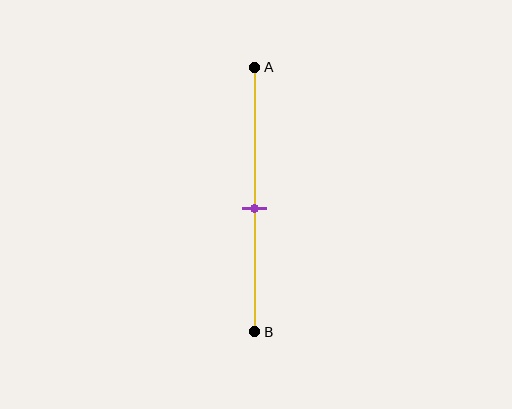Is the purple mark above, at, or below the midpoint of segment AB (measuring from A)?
The purple mark is below the midpoint of segment AB.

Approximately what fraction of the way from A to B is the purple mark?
The purple mark is approximately 55% of the way from A to B.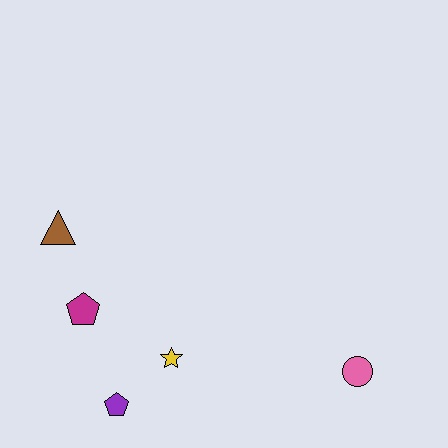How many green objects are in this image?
There are no green objects.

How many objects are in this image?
There are 5 objects.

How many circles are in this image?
There is 1 circle.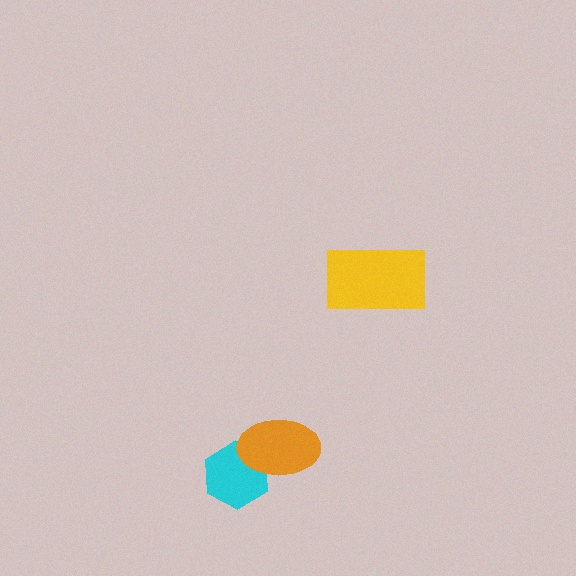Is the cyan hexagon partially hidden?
Yes, it is partially covered by another shape.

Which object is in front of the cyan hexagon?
The orange ellipse is in front of the cyan hexagon.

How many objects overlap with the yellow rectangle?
0 objects overlap with the yellow rectangle.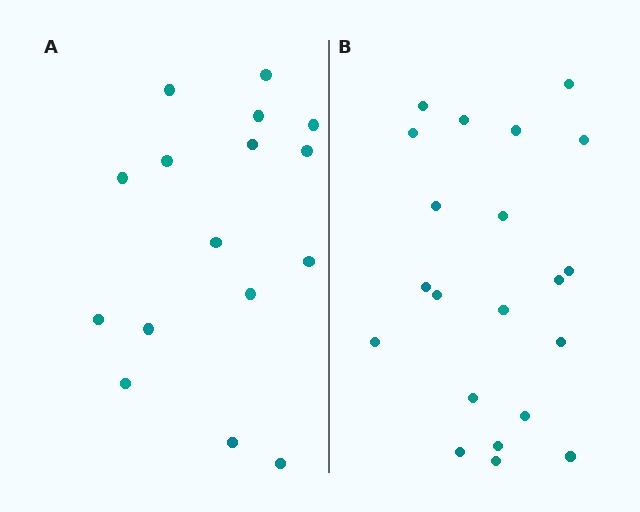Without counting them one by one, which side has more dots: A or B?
Region B (the right region) has more dots.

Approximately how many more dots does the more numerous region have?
Region B has about 5 more dots than region A.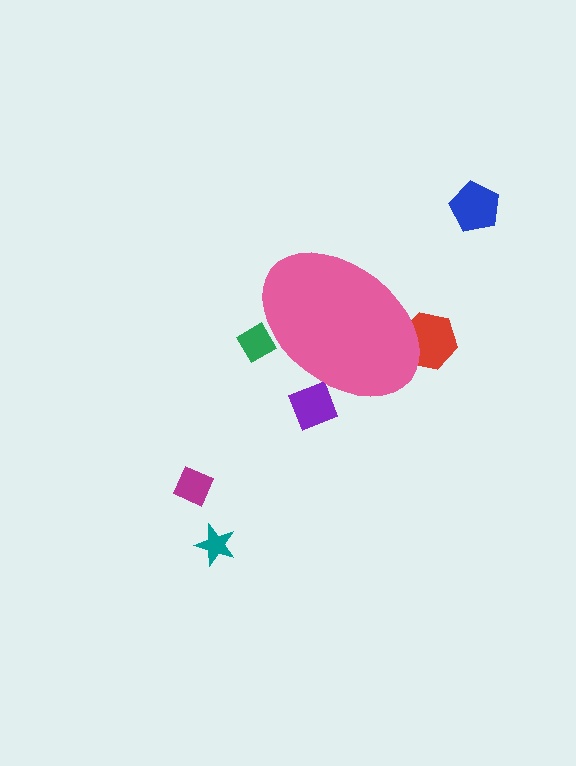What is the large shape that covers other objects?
A pink ellipse.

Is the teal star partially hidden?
No, the teal star is fully visible.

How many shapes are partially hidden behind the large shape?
3 shapes are partially hidden.